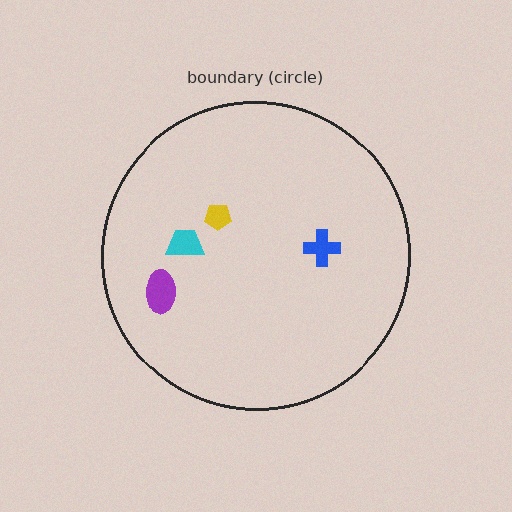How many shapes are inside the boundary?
4 inside, 0 outside.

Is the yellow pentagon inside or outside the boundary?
Inside.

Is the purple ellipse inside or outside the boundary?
Inside.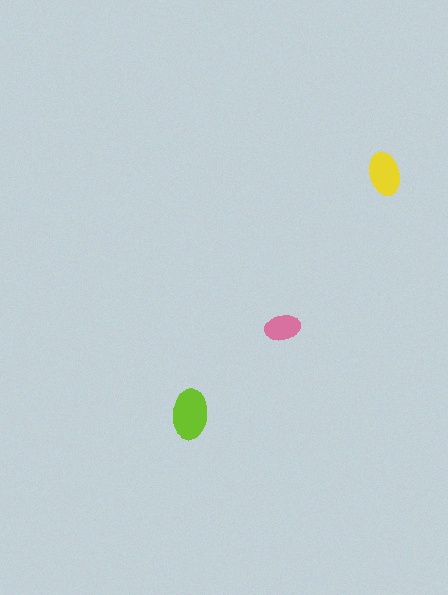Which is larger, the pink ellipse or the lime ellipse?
The lime one.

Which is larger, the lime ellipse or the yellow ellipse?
The lime one.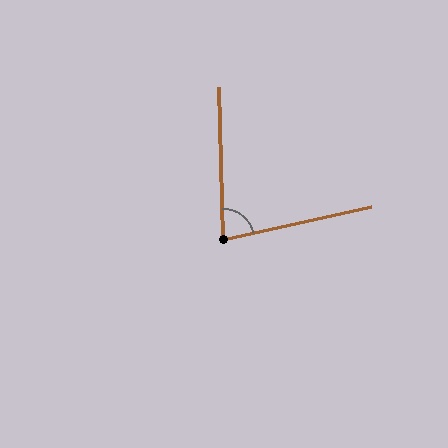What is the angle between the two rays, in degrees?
Approximately 79 degrees.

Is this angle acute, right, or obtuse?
It is acute.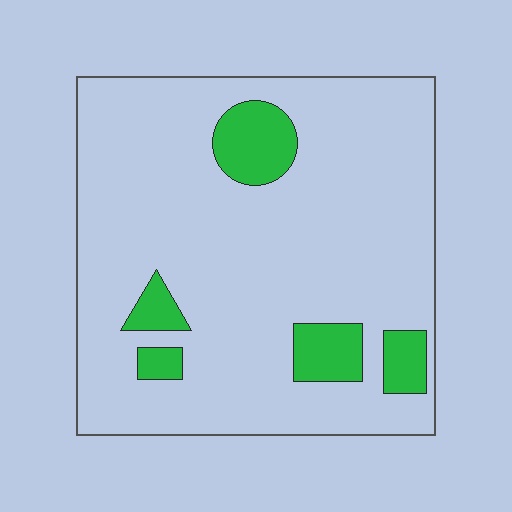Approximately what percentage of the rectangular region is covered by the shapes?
Approximately 15%.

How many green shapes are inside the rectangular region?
5.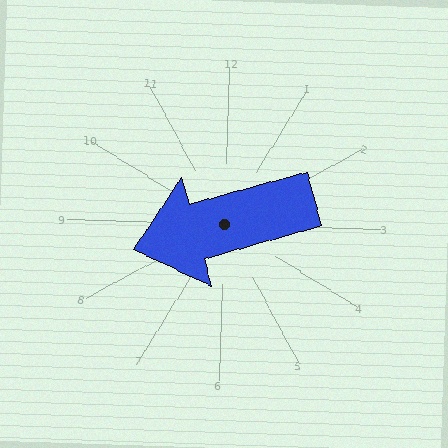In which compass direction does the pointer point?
West.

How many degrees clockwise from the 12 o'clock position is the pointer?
Approximately 253 degrees.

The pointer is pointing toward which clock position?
Roughly 8 o'clock.